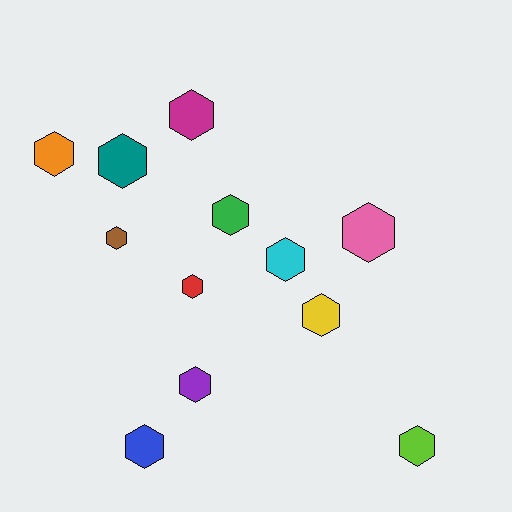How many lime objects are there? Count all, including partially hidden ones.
There is 1 lime object.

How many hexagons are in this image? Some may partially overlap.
There are 12 hexagons.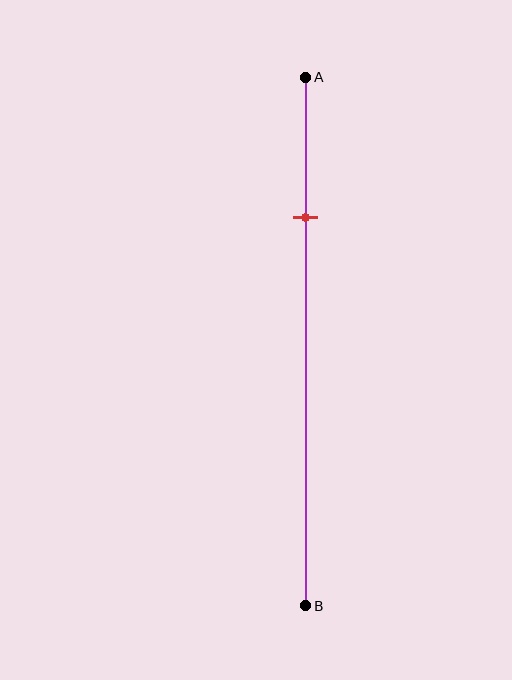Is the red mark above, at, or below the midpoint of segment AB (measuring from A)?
The red mark is above the midpoint of segment AB.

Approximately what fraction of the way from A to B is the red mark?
The red mark is approximately 25% of the way from A to B.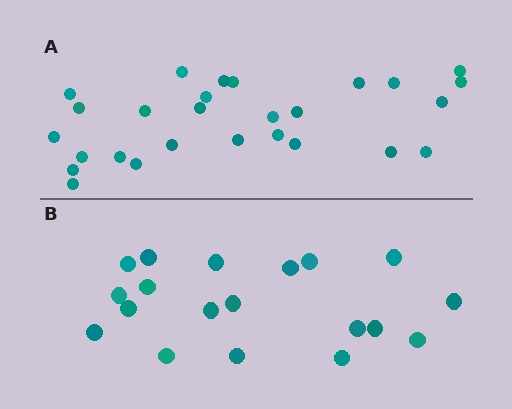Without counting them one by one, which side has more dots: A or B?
Region A (the top region) has more dots.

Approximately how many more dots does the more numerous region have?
Region A has roughly 8 or so more dots than region B.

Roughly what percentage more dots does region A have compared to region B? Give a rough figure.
About 40% more.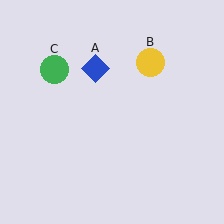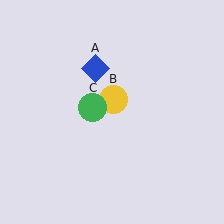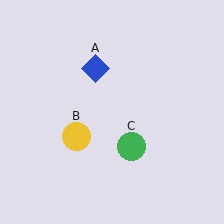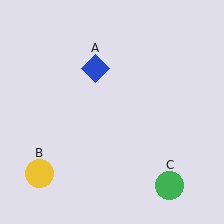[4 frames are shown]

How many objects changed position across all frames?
2 objects changed position: yellow circle (object B), green circle (object C).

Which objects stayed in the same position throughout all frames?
Blue diamond (object A) remained stationary.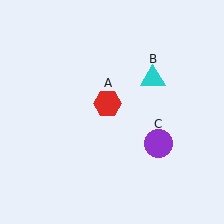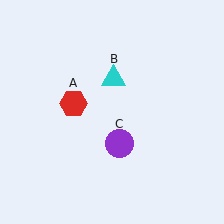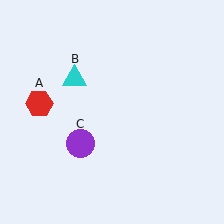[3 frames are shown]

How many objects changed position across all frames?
3 objects changed position: red hexagon (object A), cyan triangle (object B), purple circle (object C).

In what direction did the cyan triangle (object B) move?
The cyan triangle (object B) moved left.